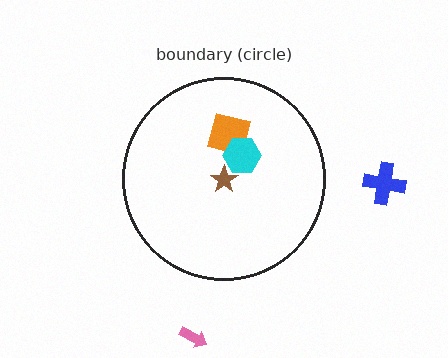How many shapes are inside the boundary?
3 inside, 2 outside.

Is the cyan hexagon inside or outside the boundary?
Inside.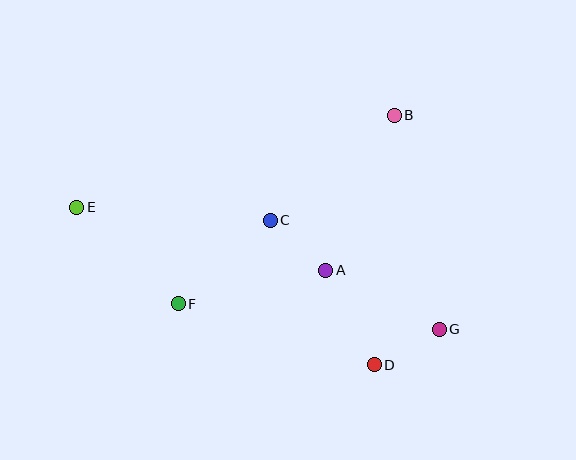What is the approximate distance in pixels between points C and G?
The distance between C and G is approximately 201 pixels.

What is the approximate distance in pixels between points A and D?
The distance between A and D is approximately 106 pixels.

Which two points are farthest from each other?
Points E and G are farthest from each other.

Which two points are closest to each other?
Points D and G are closest to each other.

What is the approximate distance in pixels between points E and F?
The distance between E and F is approximately 140 pixels.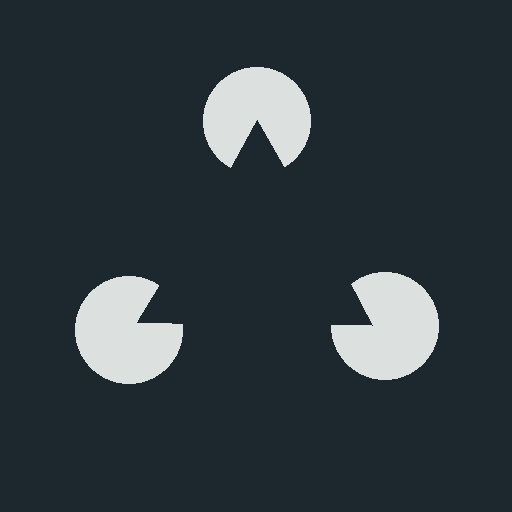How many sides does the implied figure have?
3 sides.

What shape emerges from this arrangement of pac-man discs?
An illusory triangle — its edges are inferred from the aligned wedge cuts in the pac-man discs, not physically drawn.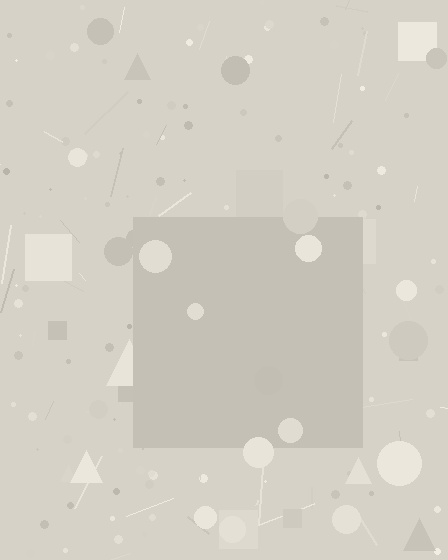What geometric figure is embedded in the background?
A square is embedded in the background.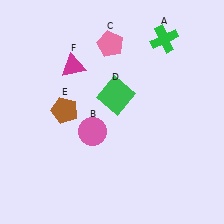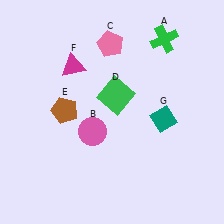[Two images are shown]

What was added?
A teal diamond (G) was added in Image 2.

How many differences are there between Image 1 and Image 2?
There is 1 difference between the two images.